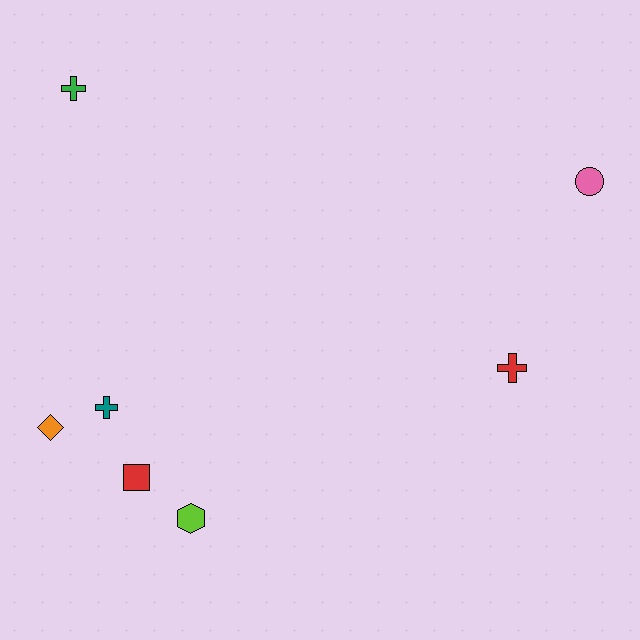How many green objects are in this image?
There is 1 green object.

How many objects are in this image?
There are 7 objects.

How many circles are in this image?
There is 1 circle.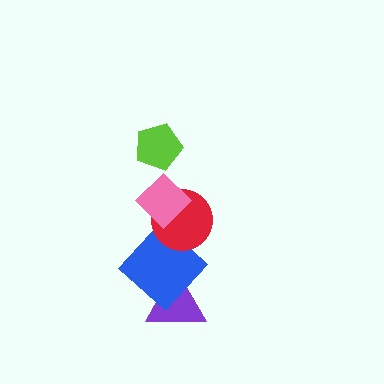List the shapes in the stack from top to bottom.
From top to bottom: the lime pentagon, the pink diamond, the red circle, the blue diamond, the purple triangle.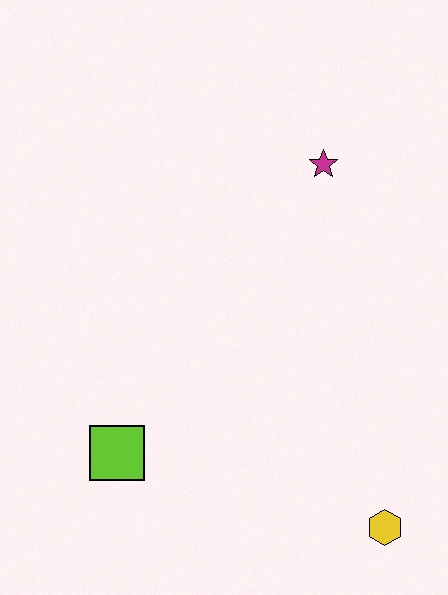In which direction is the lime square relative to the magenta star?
The lime square is below the magenta star.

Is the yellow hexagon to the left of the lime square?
No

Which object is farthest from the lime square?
The magenta star is farthest from the lime square.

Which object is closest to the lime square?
The yellow hexagon is closest to the lime square.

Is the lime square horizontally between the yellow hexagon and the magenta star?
No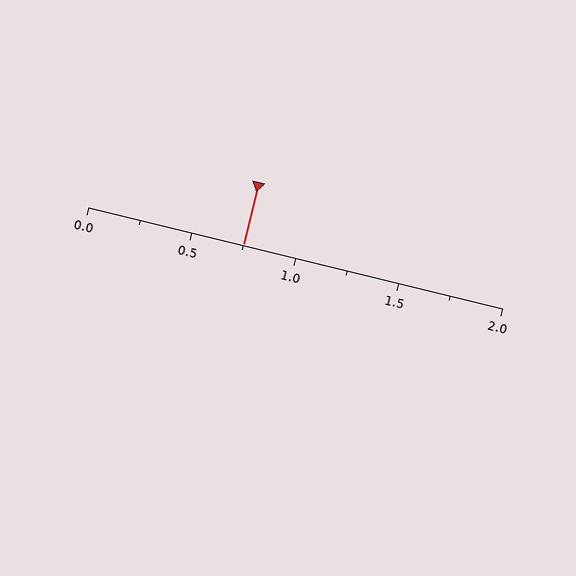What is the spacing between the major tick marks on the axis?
The major ticks are spaced 0.5 apart.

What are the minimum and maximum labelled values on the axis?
The axis runs from 0.0 to 2.0.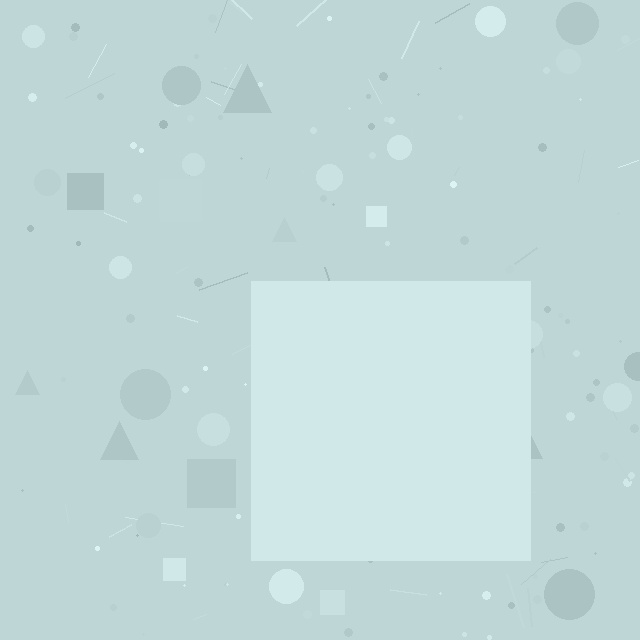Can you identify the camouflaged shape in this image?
The camouflaged shape is a square.